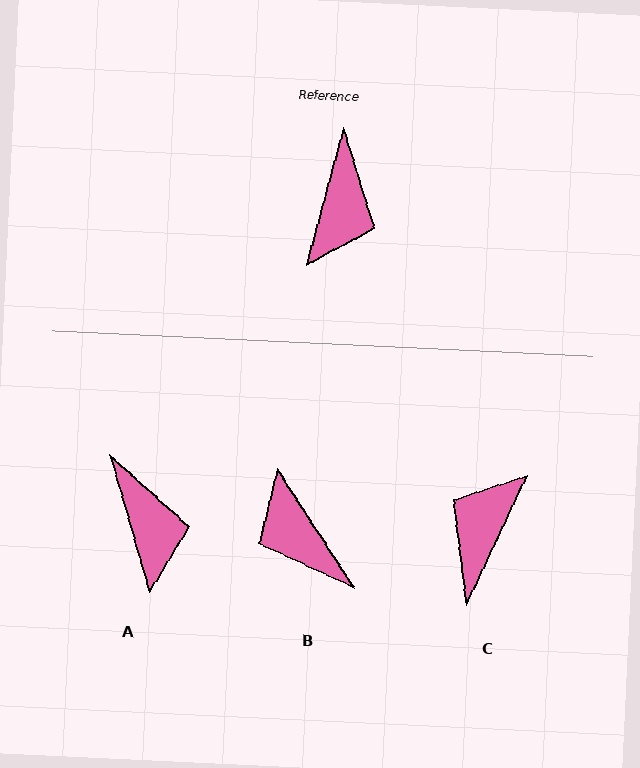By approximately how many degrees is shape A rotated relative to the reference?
Approximately 31 degrees counter-clockwise.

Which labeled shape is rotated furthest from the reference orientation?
C, about 170 degrees away.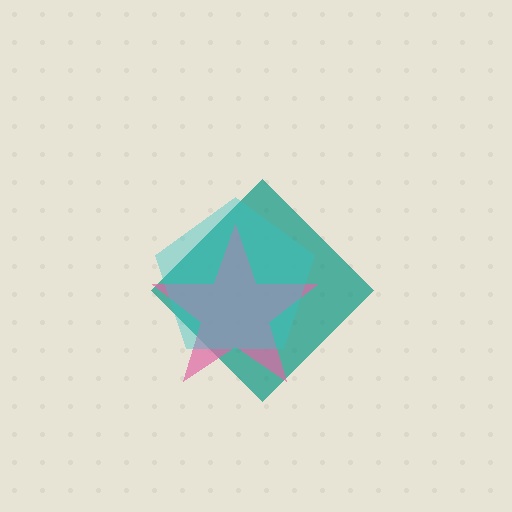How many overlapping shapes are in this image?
There are 3 overlapping shapes in the image.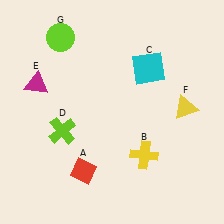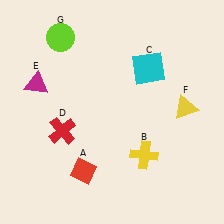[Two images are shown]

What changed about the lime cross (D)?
In Image 1, D is lime. In Image 2, it changed to red.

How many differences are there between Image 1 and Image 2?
There is 1 difference between the two images.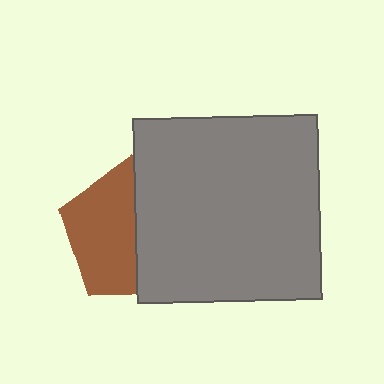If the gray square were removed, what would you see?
You would see the complete brown pentagon.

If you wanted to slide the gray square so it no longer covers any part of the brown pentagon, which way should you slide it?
Slide it right — that is the most direct way to separate the two shapes.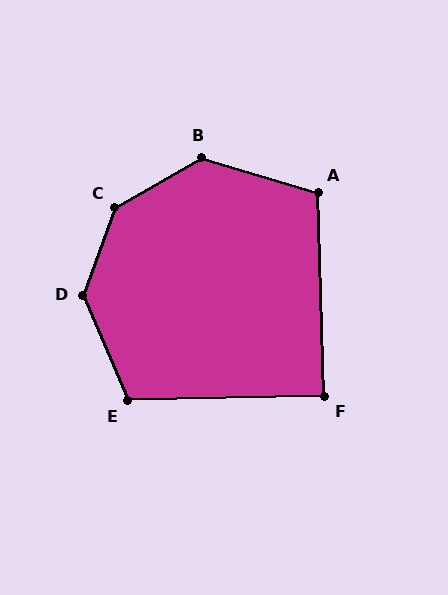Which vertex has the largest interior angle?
C, at approximately 140 degrees.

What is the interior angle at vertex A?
Approximately 108 degrees (obtuse).